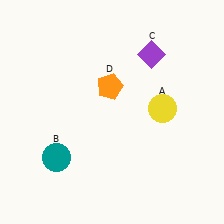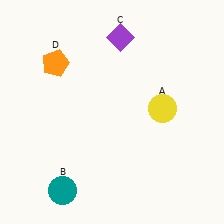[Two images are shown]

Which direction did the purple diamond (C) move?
The purple diamond (C) moved left.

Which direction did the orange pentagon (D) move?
The orange pentagon (D) moved left.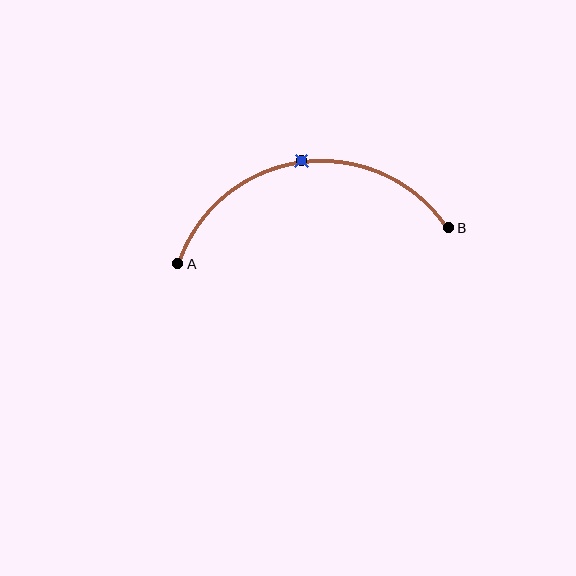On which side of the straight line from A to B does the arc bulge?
The arc bulges above the straight line connecting A and B.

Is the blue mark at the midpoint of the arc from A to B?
Yes. The blue mark lies on the arc at equal arc-length from both A and B — it is the arc midpoint.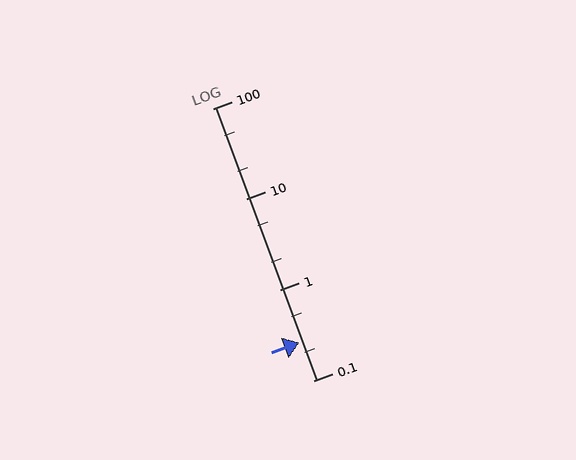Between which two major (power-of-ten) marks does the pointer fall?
The pointer is between 0.1 and 1.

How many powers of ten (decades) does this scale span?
The scale spans 3 decades, from 0.1 to 100.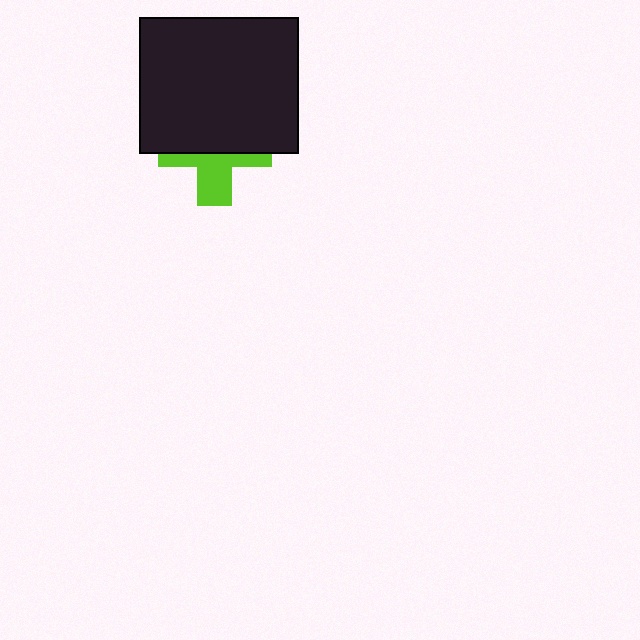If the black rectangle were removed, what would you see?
You would see the complete lime cross.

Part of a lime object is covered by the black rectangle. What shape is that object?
It is a cross.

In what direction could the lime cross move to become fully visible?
The lime cross could move down. That would shift it out from behind the black rectangle entirely.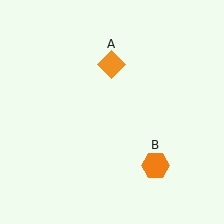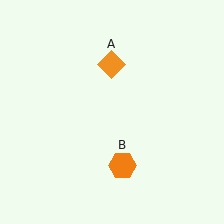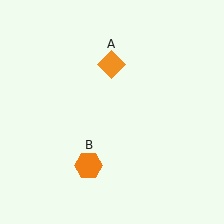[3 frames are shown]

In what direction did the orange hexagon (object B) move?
The orange hexagon (object B) moved left.